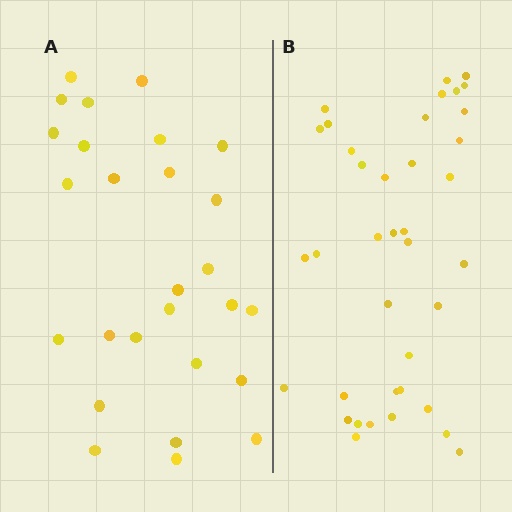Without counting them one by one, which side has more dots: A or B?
Region B (the right region) has more dots.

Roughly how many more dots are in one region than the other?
Region B has roughly 12 or so more dots than region A.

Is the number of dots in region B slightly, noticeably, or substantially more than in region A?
Region B has noticeably more, but not dramatically so. The ratio is roughly 1.4 to 1.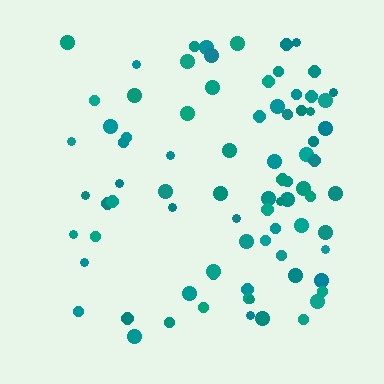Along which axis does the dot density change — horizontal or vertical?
Horizontal.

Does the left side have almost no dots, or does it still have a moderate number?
Still a moderate number, just noticeably fewer than the right.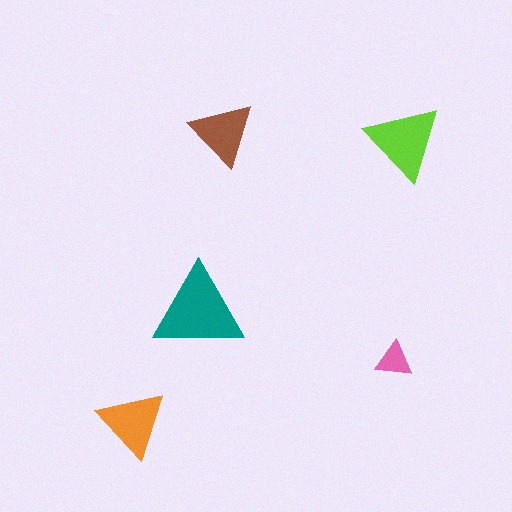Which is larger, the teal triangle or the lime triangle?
The teal one.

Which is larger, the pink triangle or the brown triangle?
The brown one.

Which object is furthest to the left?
The orange triangle is leftmost.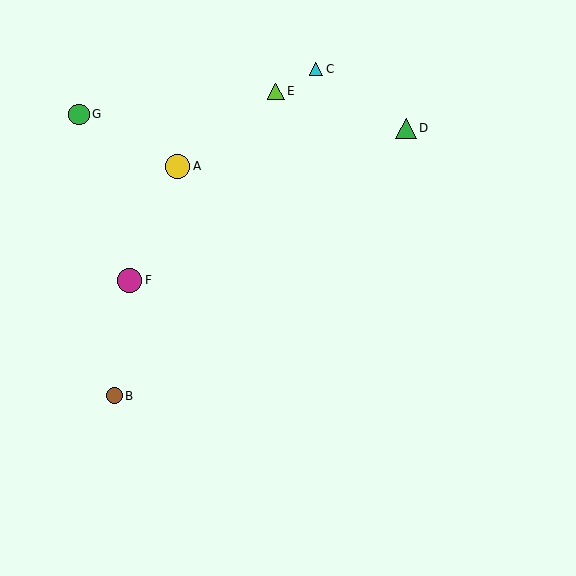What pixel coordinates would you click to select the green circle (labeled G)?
Click at (79, 114) to select the green circle G.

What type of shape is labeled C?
Shape C is a cyan triangle.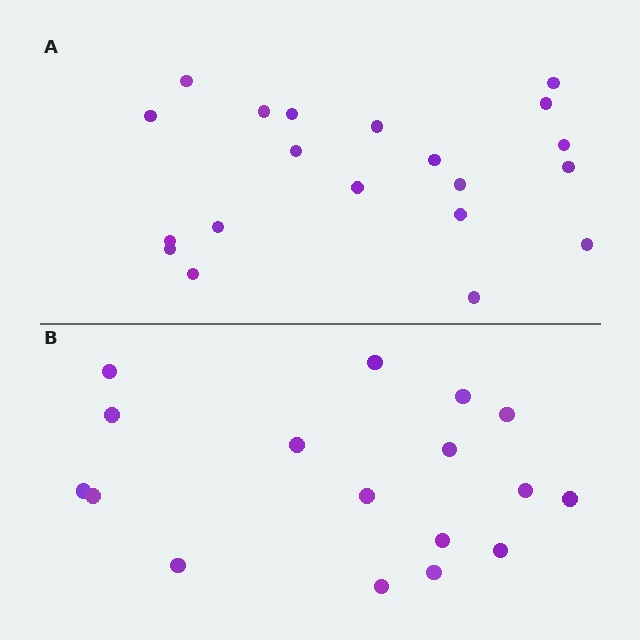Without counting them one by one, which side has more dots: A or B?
Region A (the top region) has more dots.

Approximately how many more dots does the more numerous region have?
Region A has just a few more — roughly 2 or 3 more dots than region B.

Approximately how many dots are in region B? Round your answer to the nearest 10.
About 20 dots. (The exact count is 17, which rounds to 20.)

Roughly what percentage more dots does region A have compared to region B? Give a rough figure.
About 20% more.